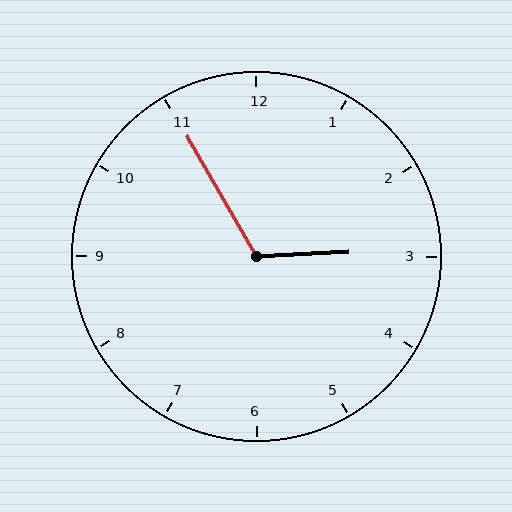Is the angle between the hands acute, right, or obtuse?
It is obtuse.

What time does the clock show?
2:55.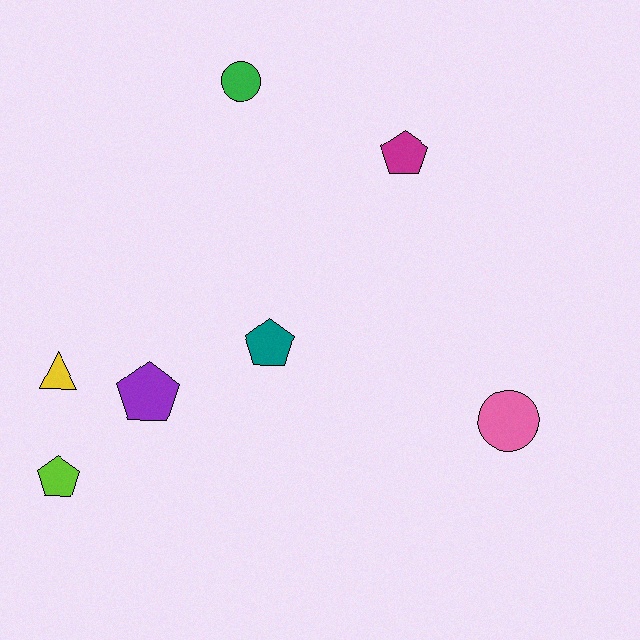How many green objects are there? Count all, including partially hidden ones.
There is 1 green object.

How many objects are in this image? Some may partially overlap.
There are 7 objects.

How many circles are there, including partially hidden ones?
There are 2 circles.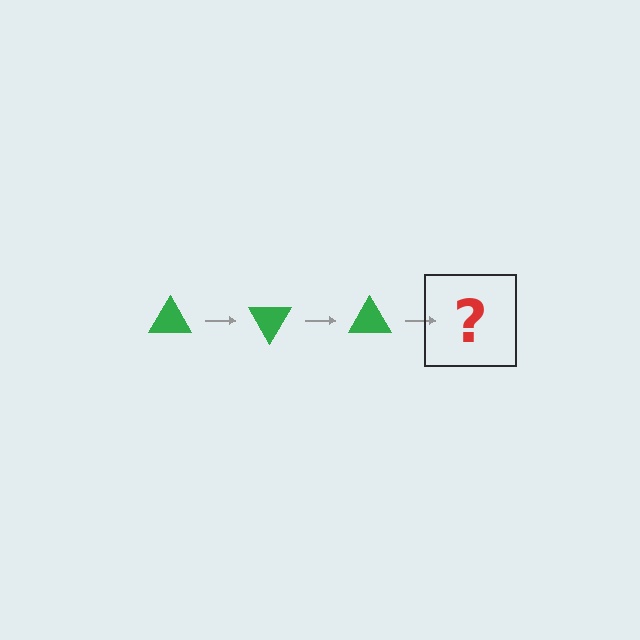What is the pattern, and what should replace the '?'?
The pattern is that the triangle rotates 60 degrees each step. The '?' should be a green triangle rotated 180 degrees.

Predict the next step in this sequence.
The next step is a green triangle rotated 180 degrees.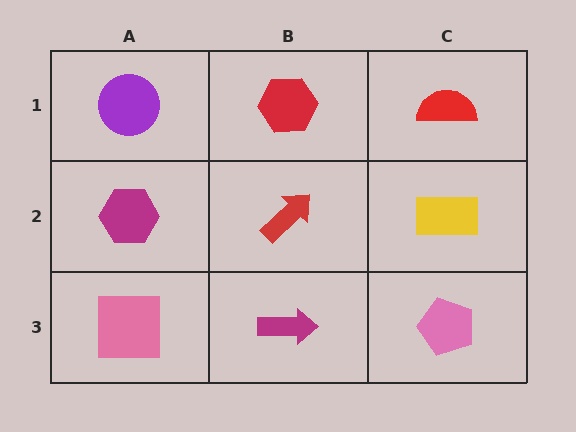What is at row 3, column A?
A pink square.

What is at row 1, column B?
A red hexagon.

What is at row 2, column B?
A red arrow.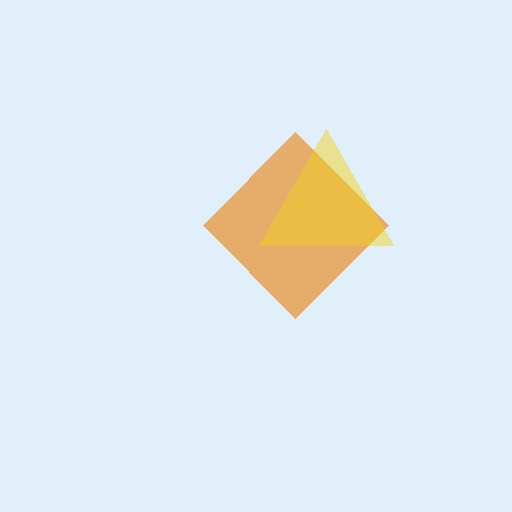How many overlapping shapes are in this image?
There are 2 overlapping shapes in the image.